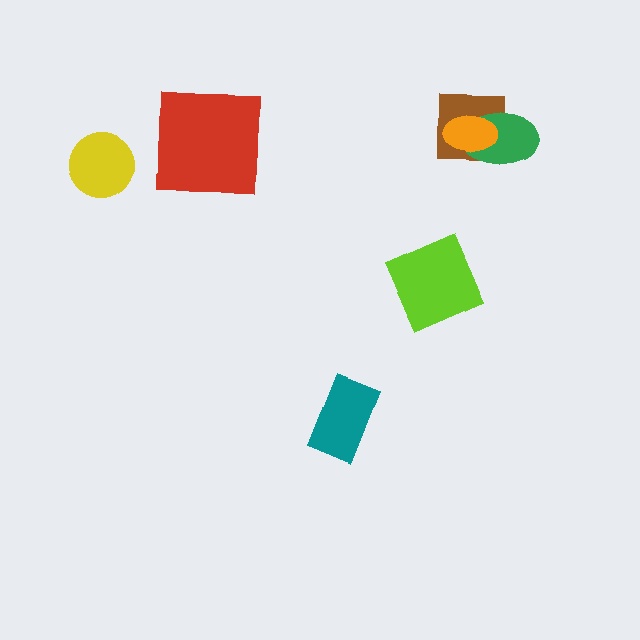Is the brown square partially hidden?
Yes, it is partially covered by another shape.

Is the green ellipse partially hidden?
Yes, it is partially covered by another shape.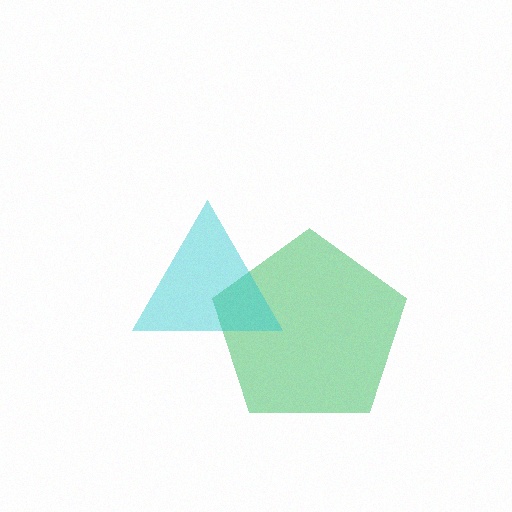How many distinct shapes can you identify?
There are 2 distinct shapes: a green pentagon, a cyan triangle.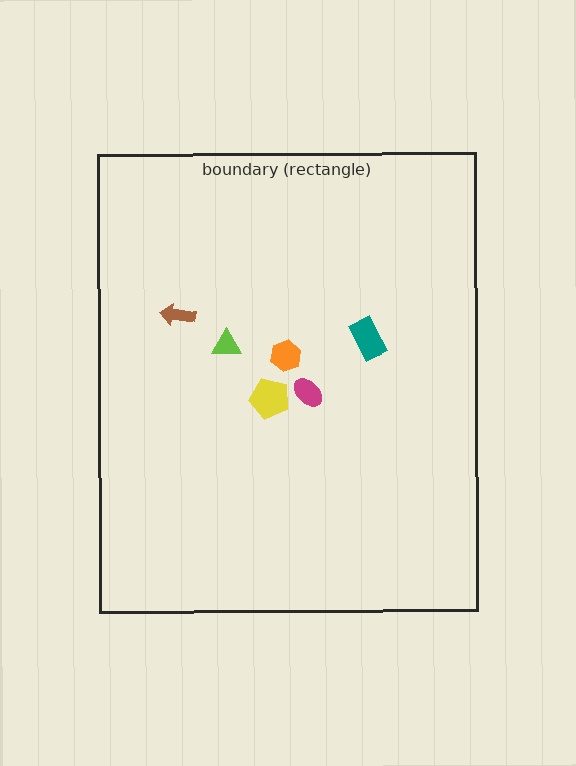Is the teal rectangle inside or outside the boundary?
Inside.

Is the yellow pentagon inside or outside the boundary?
Inside.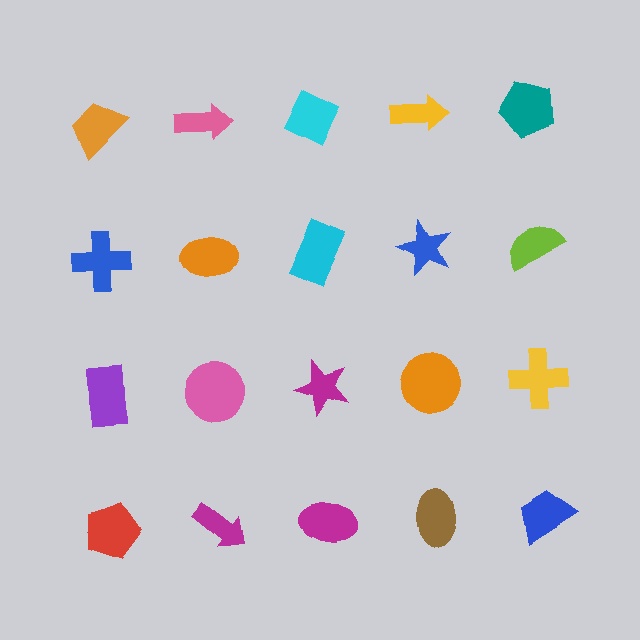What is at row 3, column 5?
A yellow cross.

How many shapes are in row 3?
5 shapes.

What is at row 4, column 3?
A magenta ellipse.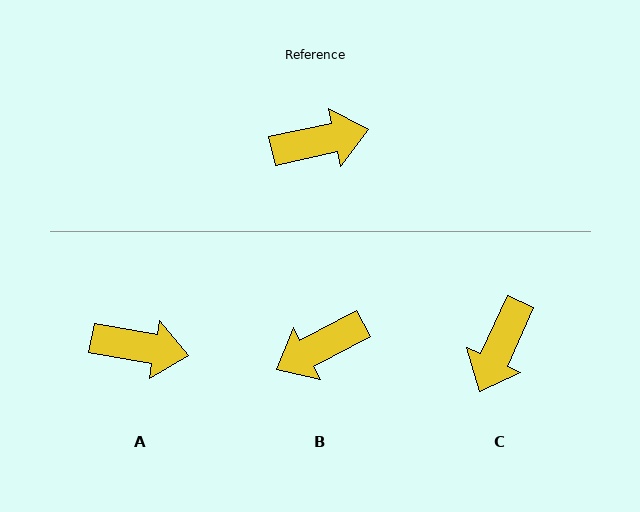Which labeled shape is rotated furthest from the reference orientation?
B, about 164 degrees away.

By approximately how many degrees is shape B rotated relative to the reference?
Approximately 164 degrees clockwise.